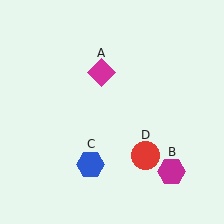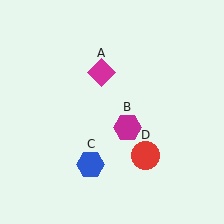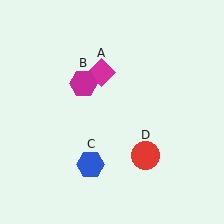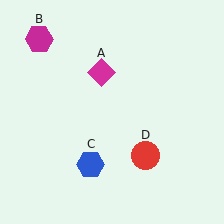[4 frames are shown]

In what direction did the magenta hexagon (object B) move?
The magenta hexagon (object B) moved up and to the left.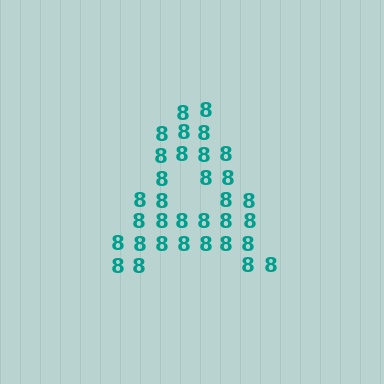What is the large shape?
The large shape is the letter A.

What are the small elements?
The small elements are digit 8's.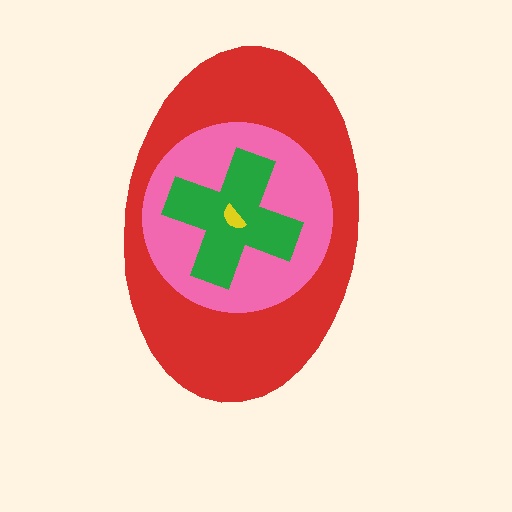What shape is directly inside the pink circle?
The green cross.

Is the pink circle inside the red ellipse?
Yes.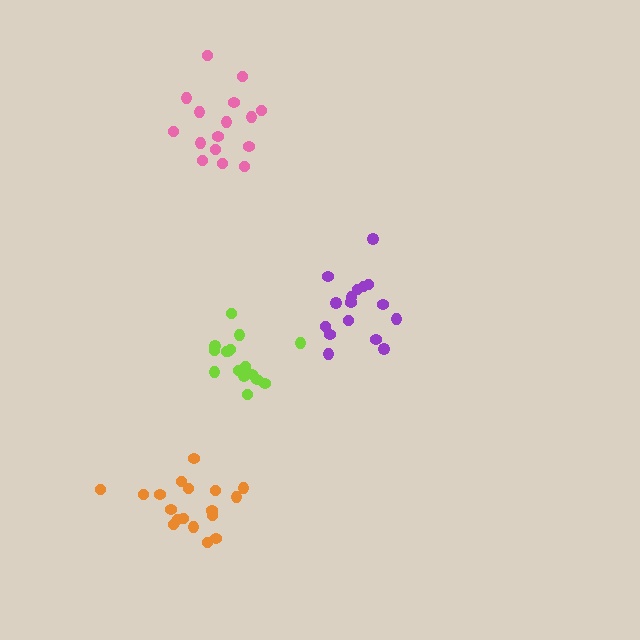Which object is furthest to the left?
The orange cluster is leftmost.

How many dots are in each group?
Group 1: 16 dots, Group 2: 16 dots, Group 3: 16 dots, Group 4: 18 dots (66 total).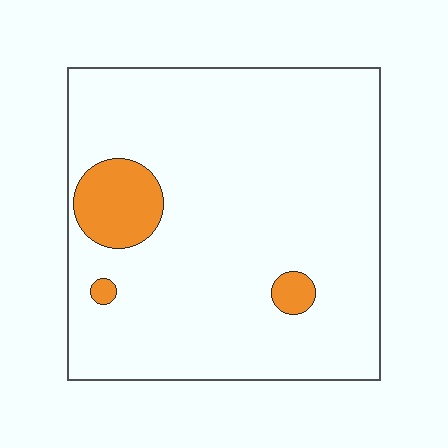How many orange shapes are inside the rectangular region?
3.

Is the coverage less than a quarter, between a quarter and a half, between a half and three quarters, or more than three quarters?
Less than a quarter.